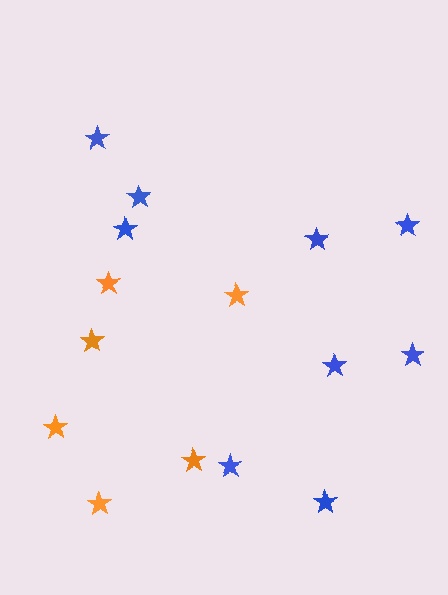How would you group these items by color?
There are 2 groups: one group of blue stars (9) and one group of orange stars (6).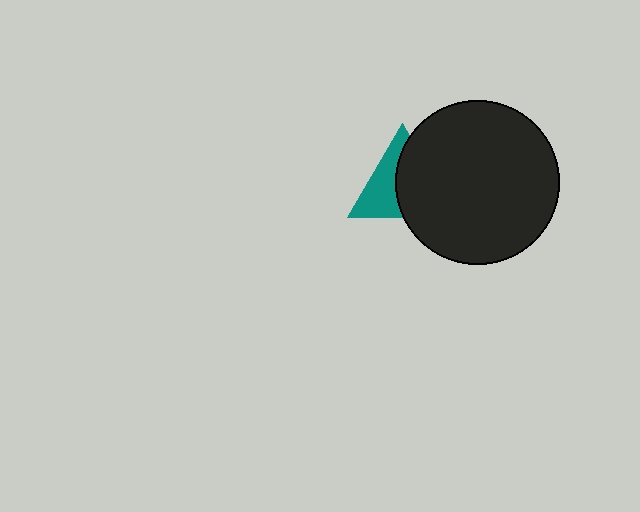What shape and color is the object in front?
The object in front is a black circle.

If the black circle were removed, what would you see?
You would see the complete teal triangle.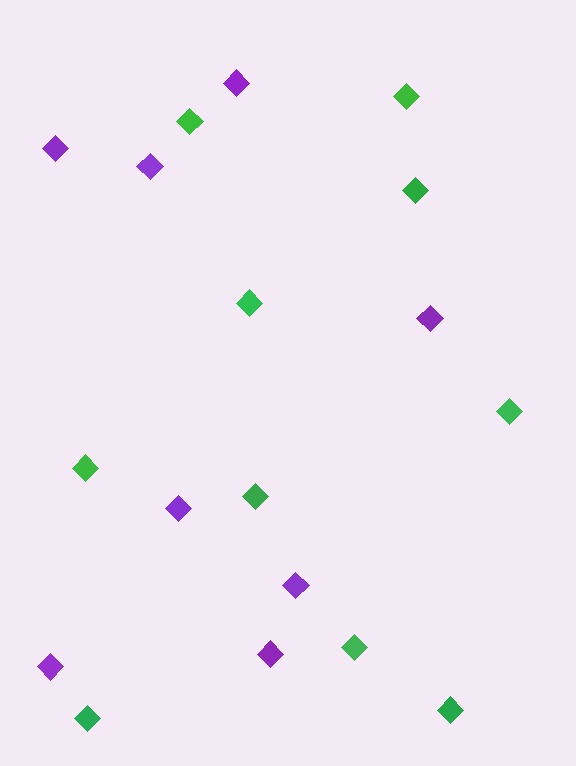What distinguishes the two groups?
There are 2 groups: one group of purple diamonds (8) and one group of green diamonds (10).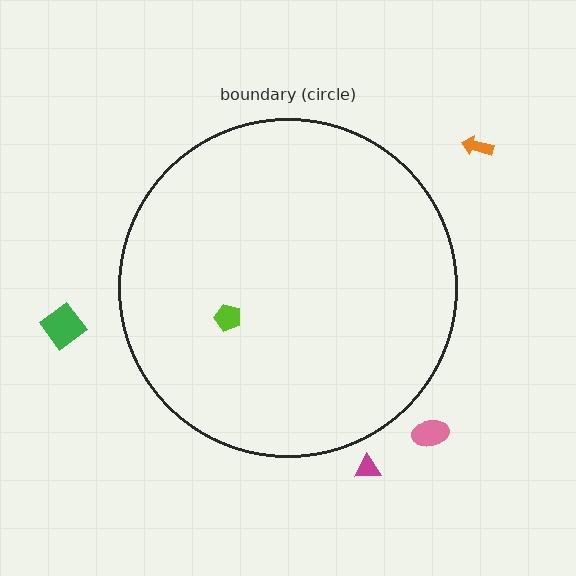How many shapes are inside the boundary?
1 inside, 4 outside.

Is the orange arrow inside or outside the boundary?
Outside.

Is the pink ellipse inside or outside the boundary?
Outside.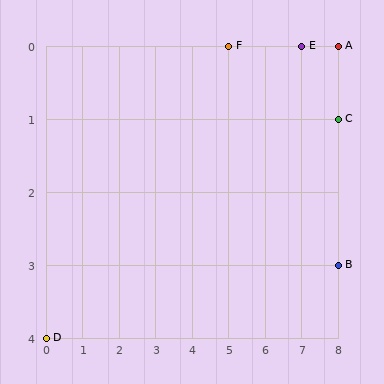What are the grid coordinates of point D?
Point D is at grid coordinates (0, 4).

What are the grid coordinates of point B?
Point B is at grid coordinates (8, 3).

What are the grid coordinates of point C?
Point C is at grid coordinates (8, 1).